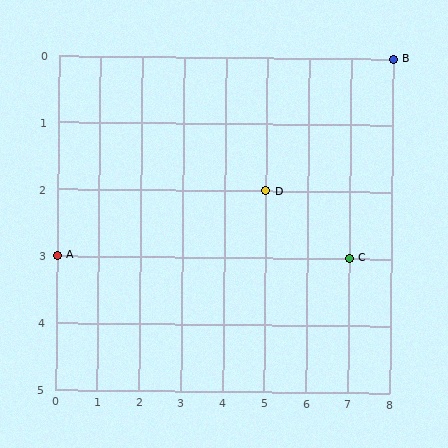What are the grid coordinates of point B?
Point B is at grid coordinates (8, 0).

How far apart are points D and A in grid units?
Points D and A are 5 columns and 1 row apart (about 5.1 grid units diagonally).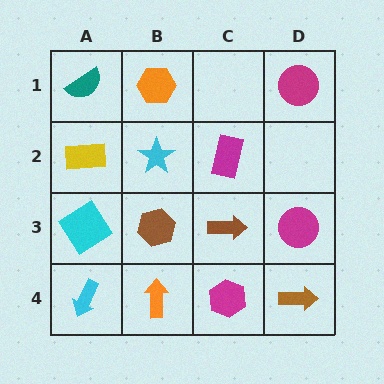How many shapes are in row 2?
3 shapes.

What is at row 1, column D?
A magenta circle.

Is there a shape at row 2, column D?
No, that cell is empty.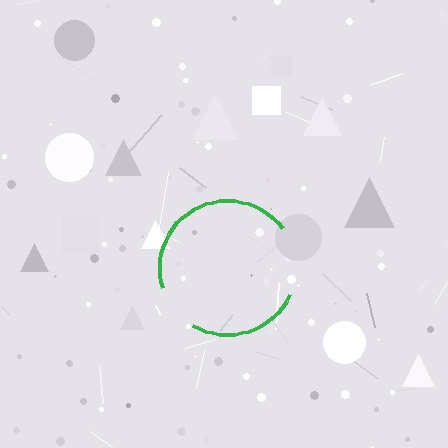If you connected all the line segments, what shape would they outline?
They would outline a circle.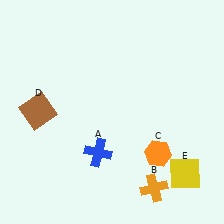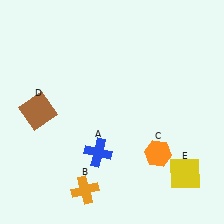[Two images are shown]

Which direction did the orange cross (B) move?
The orange cross (B) moved left.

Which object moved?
The orange cross (B) moved left.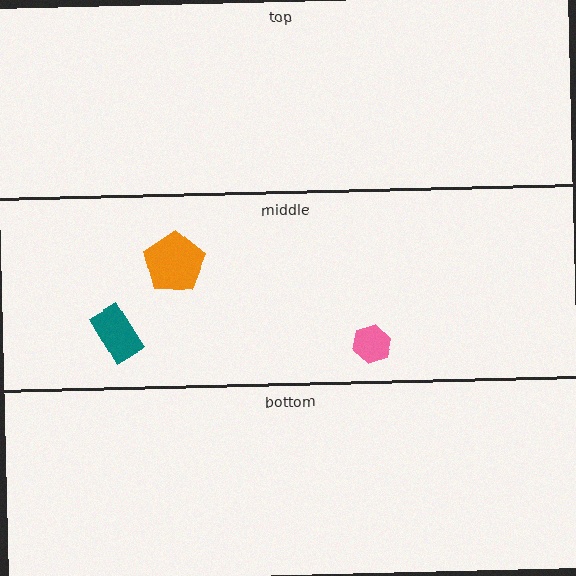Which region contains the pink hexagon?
The middle region.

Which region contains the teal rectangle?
The middle region.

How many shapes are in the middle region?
3.